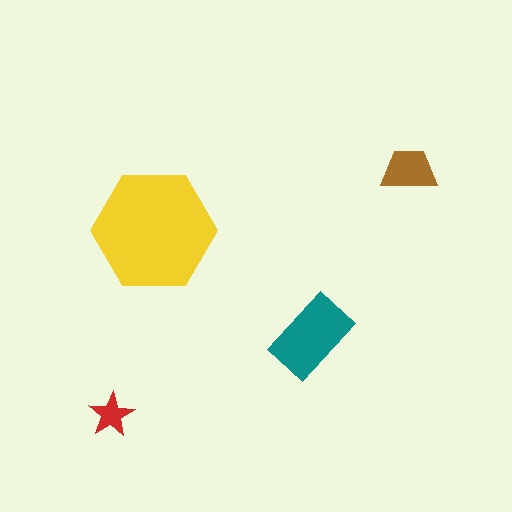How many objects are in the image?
There are 4 objects in the image.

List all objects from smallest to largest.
The red star, the brown trapezoid, the teal rectangle, the yellow hexagon.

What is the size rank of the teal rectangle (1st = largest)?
2nd.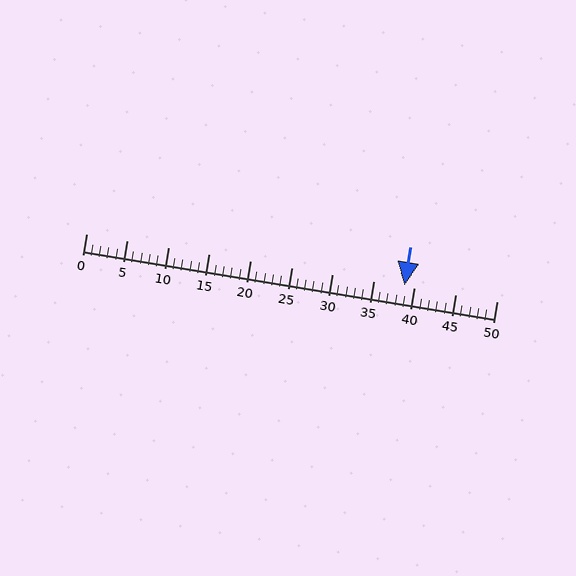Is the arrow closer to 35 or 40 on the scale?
The arrow is closer to 40.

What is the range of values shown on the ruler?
The ruler shows values from 0 to 50.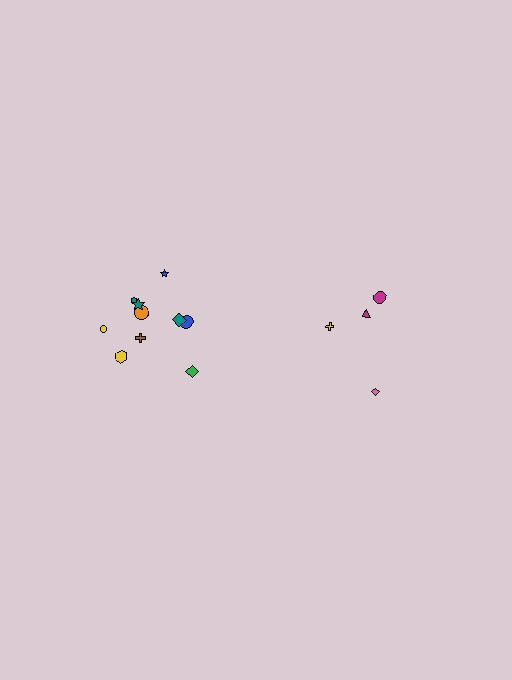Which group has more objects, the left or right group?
The left group.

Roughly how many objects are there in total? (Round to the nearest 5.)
Roughly 15 objects in total.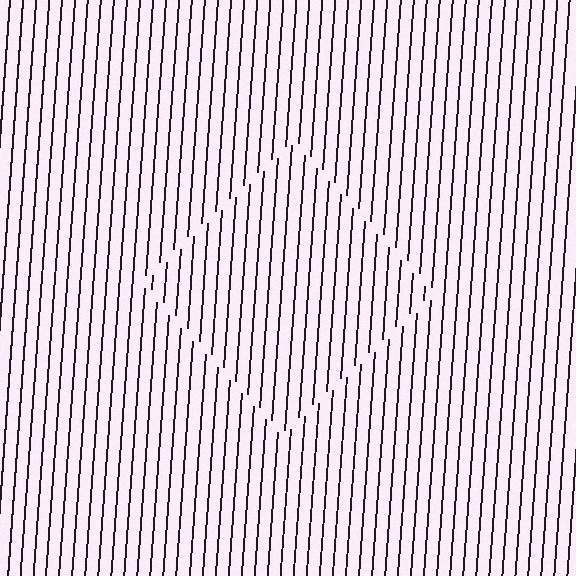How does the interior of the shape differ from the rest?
The interior of the shape contains the same grating, shifted by half a period — the contour is defined by the phase discontinuity where line-ends from the inner and outer gratings abut.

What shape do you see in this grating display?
An illusory square. The interior of the shape contains the same grating, shifted by half a period — the contour is defined by the phase discontinuity where line-ends from the inner and outer gratings abut.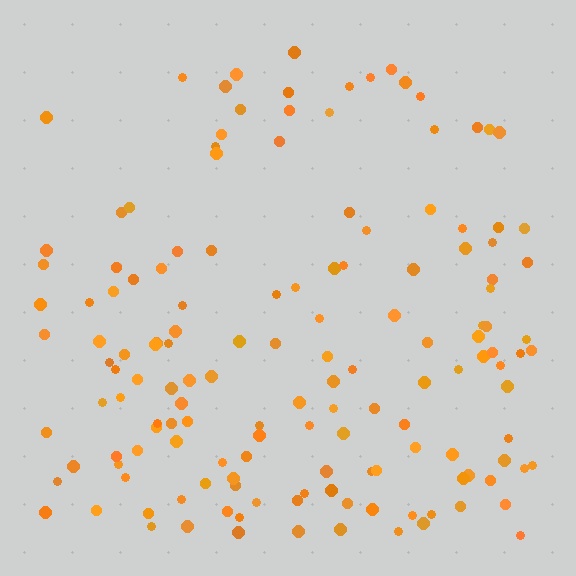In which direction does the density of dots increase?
From top to bottom, with the bottom side densest.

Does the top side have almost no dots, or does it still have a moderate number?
Still a moderate number, just noticeably fewer than the bottom.